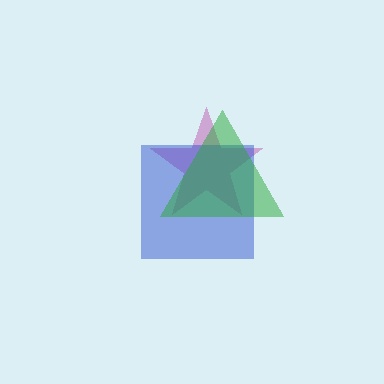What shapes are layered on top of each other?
The layered shapes are: a magenta star, a blue square, a green triangle.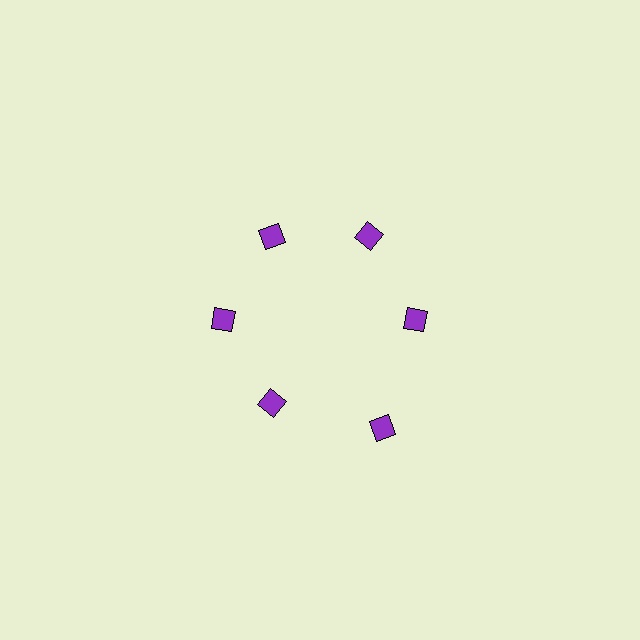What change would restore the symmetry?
The symmetry would be restored by moving it inward, back onto the ring so that all 6 diamonds sit at equal angles and equal distance from the center.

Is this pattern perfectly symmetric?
No. The 6 purple diamonds are arranged in a ring, but one element near the 5 o'clock position is pushed outward from the center, breaking the 6-fold rotational symmetry.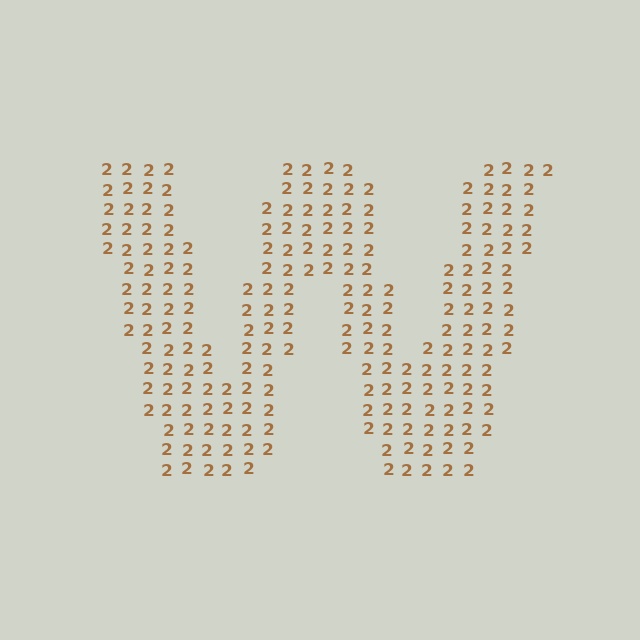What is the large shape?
The large shape is the letter W.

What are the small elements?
The small elements are digit 2's.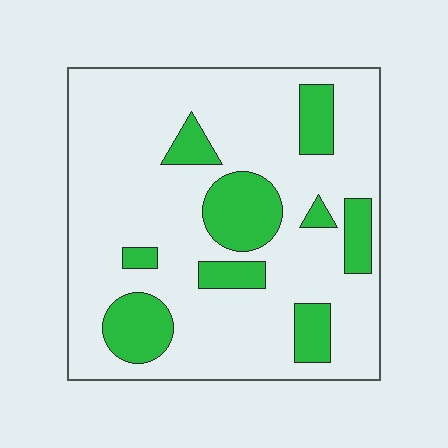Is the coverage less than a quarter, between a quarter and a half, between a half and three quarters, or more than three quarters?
Less than a quarter.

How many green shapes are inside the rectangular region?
9.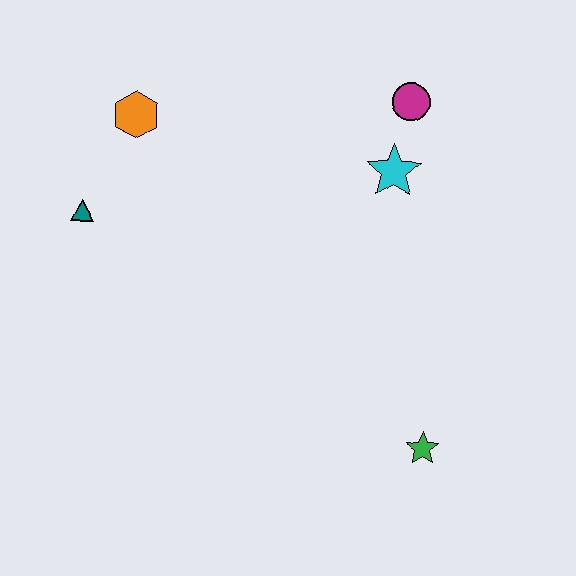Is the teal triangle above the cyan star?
No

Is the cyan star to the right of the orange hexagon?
Yes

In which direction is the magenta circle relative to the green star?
The magenta circle is above the green star.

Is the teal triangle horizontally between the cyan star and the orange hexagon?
No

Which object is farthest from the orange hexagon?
The green star is farthest from the orange hexagon.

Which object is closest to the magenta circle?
The cyan star is closest to the magenta circle.